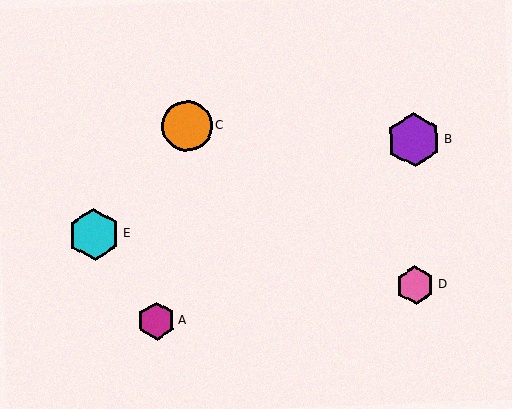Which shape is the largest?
The purple hexagon (labeled B) is the largest.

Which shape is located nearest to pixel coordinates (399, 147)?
The purple hexagon (labeled B) at (414, 140) is nearest to that location.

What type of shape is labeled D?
Shape D is a pink hexagon.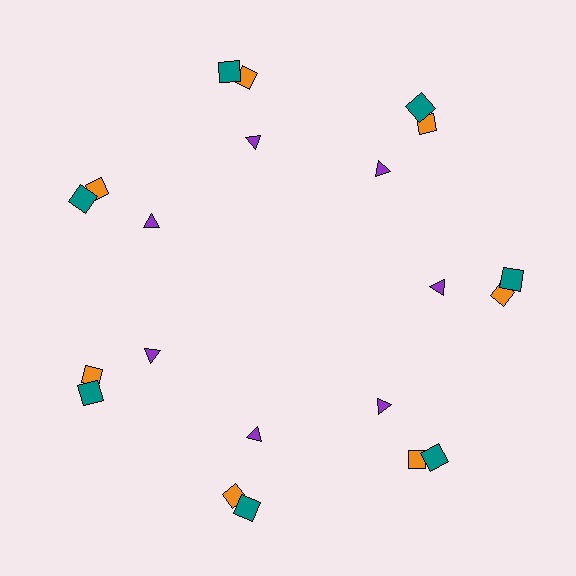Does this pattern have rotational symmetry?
Yes, this pattern has 7-fold rotational symmetry. It looks the same after rotating 51 degrees around the center.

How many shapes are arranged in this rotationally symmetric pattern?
There are 21 shapes, arranged in 7 groups of 3.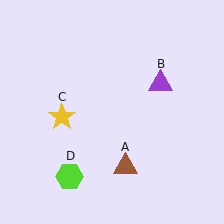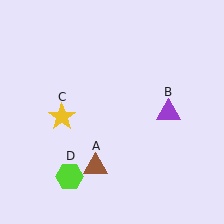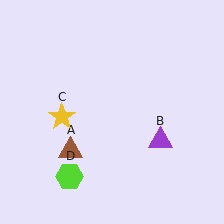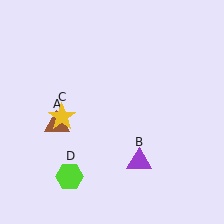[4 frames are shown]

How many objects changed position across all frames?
2 objects changed position: brown triangle (object A), purple triangle (object B).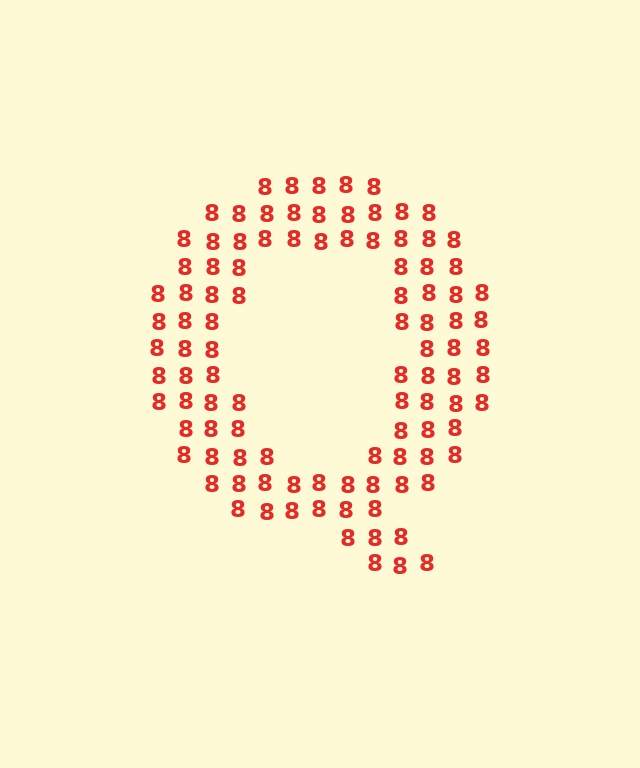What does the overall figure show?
The overall figure shows the letter Q.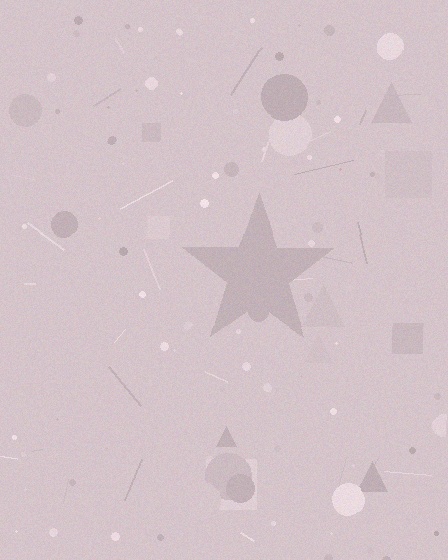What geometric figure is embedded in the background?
A star is embedded in the background.